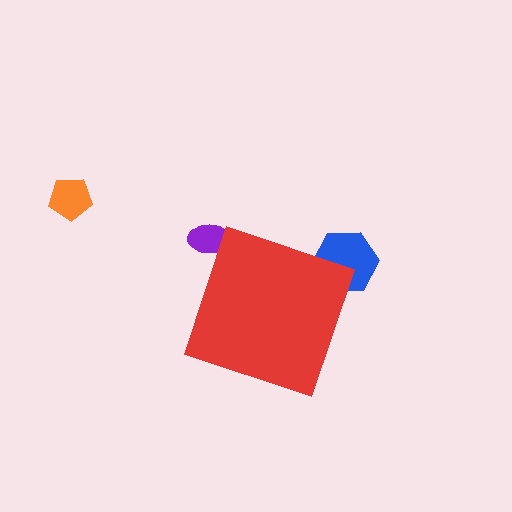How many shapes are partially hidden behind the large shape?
2 shapes are partially hidden.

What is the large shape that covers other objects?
A red diamond.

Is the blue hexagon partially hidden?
Yes, the blue hexagon is partially hidden behind the red diamond.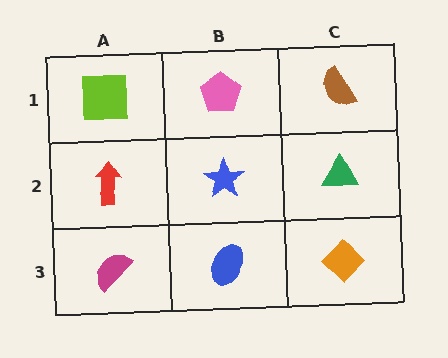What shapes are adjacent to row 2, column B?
A pink pentagon (row 1, column B), a blue ellipse (row 3, column B), a red arrow (row 2, column A), a green triangle (row 2, column C).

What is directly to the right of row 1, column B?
A brown semicircle.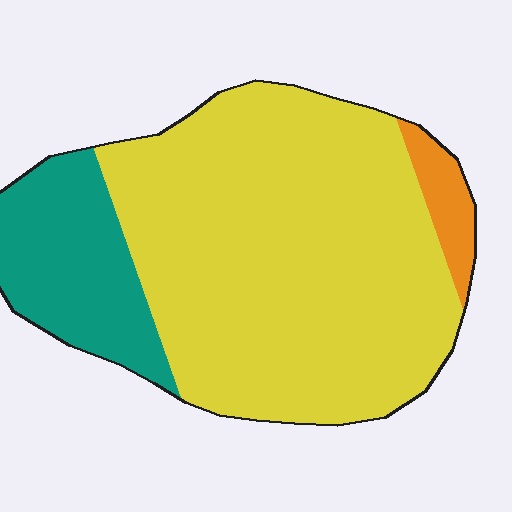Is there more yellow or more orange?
Yellow.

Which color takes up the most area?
Yellow, at roughly 75%.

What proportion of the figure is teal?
Teal takes up between a sixth and a third of the figure.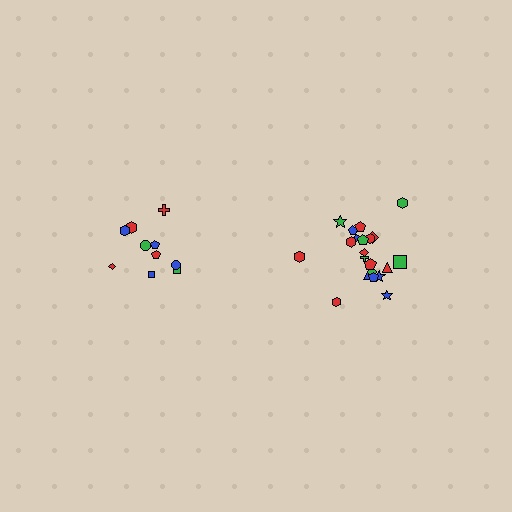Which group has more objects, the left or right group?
The right group.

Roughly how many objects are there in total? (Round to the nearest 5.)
Roughly 30 objects in total.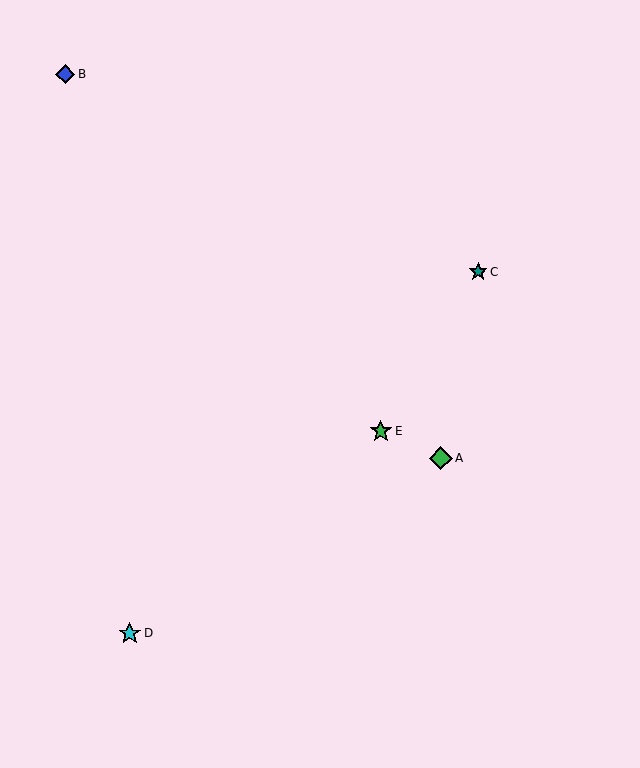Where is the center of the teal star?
The center of the teal star is at (478, 272).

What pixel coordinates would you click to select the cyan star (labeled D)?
Click at (130, 633) to select the cyan star D.